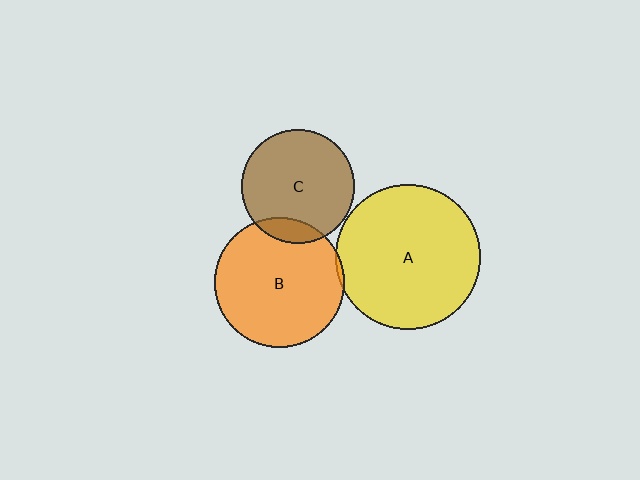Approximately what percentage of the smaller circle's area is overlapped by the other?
Approximately 10%.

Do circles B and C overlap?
Yes.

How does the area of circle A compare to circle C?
Approximately 1.6 times.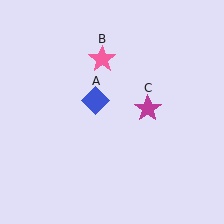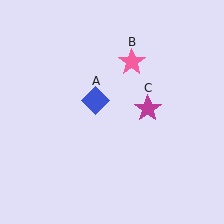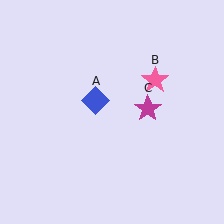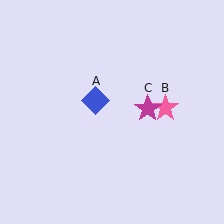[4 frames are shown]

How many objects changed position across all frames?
1 object changed position: pink star (object B).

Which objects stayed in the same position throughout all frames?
Blue diamond (object A) and magenta star (object C) remained stationary.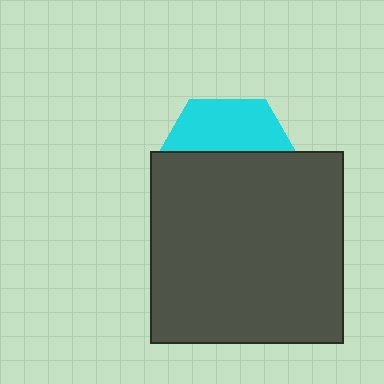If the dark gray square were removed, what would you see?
You would see the complete cyan hexagon.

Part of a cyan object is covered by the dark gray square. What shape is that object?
It is a hexagon.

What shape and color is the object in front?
The object in front is a dark gray square.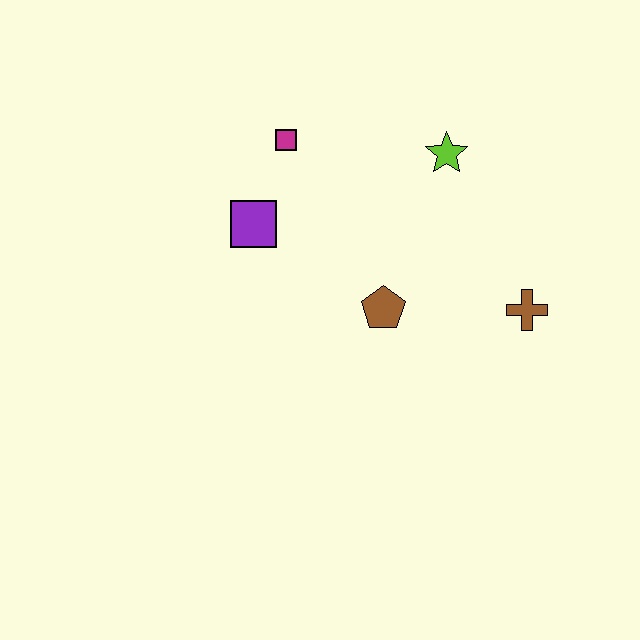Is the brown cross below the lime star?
Yes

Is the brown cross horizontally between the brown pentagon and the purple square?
No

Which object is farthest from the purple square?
The brown cross is farthest from the purple square.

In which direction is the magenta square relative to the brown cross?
The magenta square is to the left of the brown cross.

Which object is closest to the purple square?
The magenta square is closest to the purple square.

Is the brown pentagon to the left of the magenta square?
No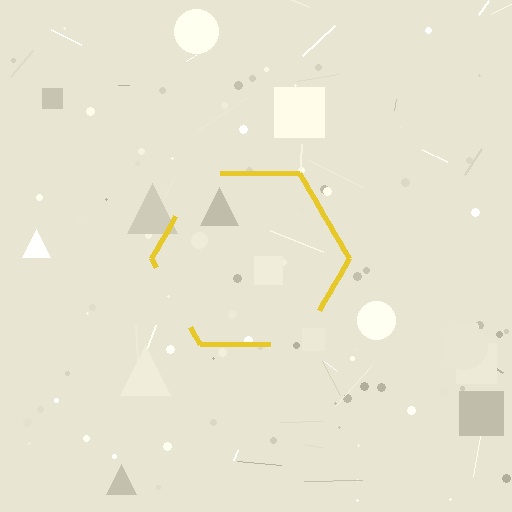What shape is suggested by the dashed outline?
The dashed outline suggests a hexagon.